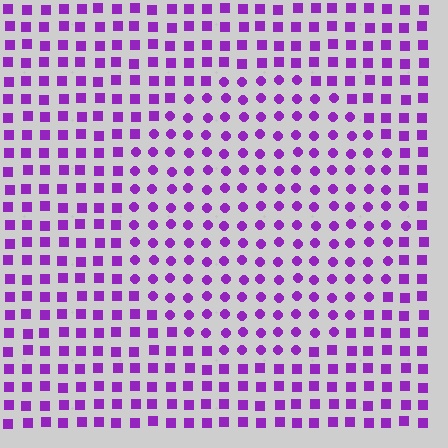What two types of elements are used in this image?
The image uses circles inside the circle region and squares outside it.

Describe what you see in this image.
The image is filled with small purple elements arranged in a uniform grid. A circle-shaped region contains circles, while the surrounding area contains squares. The boundary is defined purely by the change in element shape.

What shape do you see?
I see a circle.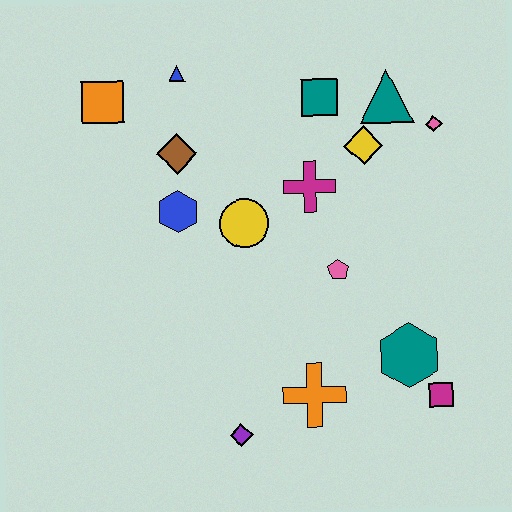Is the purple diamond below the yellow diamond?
Yes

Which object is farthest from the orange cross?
The orange square is farthest from the orange cross.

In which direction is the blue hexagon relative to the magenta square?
The blue hexagon is to the left of the magenta square.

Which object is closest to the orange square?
The blue triangle is closest to the orange square.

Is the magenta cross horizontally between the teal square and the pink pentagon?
No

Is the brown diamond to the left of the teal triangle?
Yes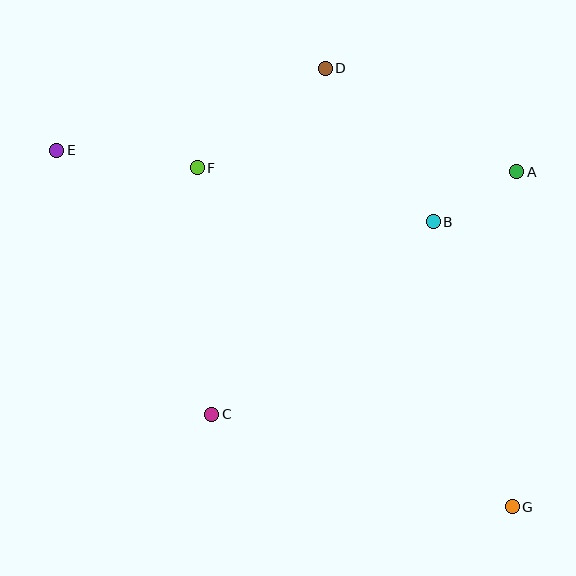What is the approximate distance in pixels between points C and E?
The distance between C and E is approximately 306 pixels.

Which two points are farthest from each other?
Points E and G are farthest from each other.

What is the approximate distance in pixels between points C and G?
The distance between C and G is approximately 314 pixels.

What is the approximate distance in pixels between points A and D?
The distance between A and D is approximately 218 pixels.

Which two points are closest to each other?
Points A and B are closest to each other.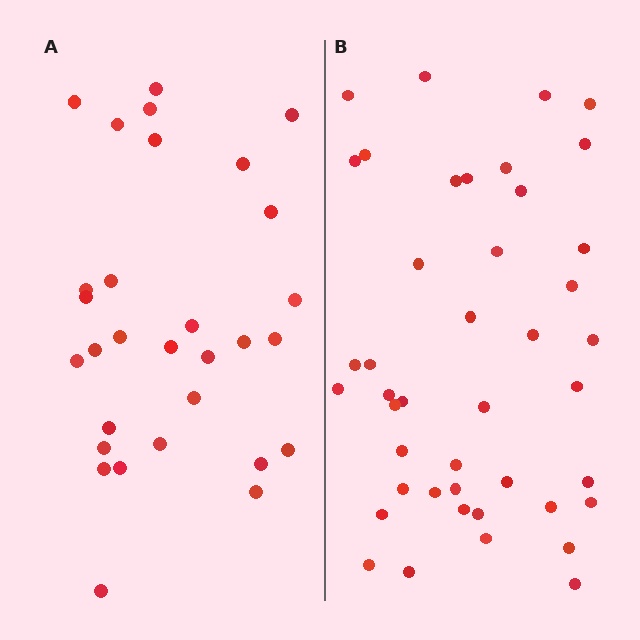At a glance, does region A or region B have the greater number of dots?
Region B (the right region) has more dots.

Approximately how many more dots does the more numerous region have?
Region B has approximately 15 more dots than region A.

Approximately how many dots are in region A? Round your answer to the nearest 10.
About 30 dots.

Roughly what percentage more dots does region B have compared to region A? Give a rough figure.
About 45% more.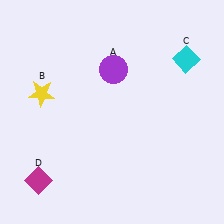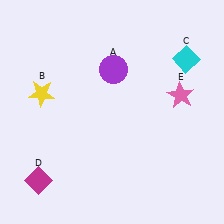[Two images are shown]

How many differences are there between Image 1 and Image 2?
There is 1 difference between the two images.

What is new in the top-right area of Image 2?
A pink star (E) was added in the top-right area of Image 2.